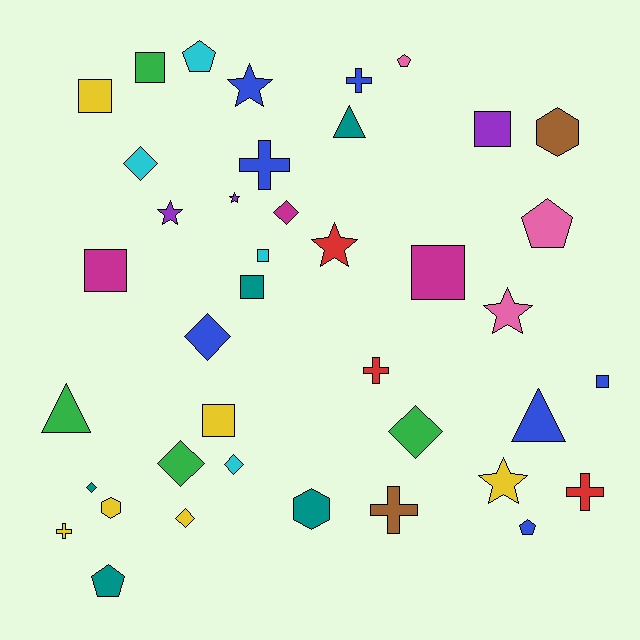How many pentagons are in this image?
There are 5 pentagons.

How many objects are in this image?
There are 40 objects.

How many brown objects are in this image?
There are 2 brown objects.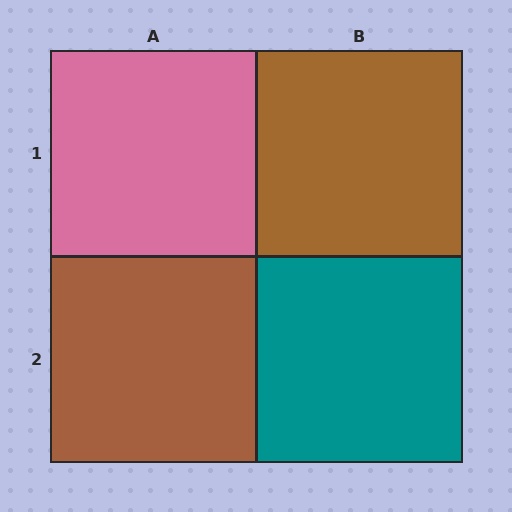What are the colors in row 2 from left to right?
Brown, teal.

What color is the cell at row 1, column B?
Brown.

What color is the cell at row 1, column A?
Pink.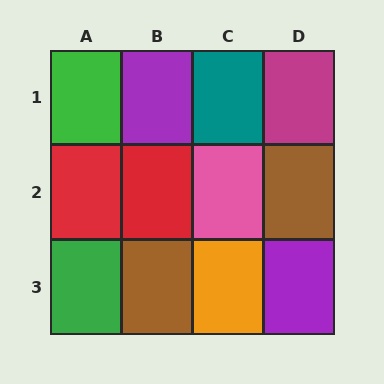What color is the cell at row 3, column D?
Purple.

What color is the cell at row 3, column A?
Green.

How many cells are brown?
2 cells are brown.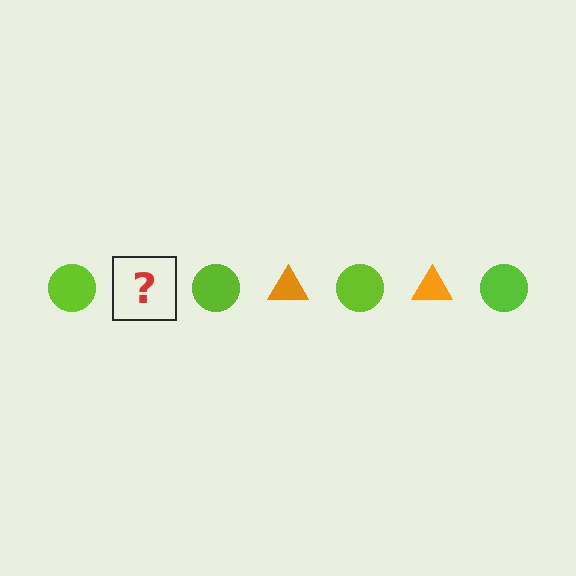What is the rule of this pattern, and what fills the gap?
The rule is that the pattern alternates between lime circle and orange triangle. The gap should be filled with an orange triangle.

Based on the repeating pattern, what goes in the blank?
The blank should be an orange triangle.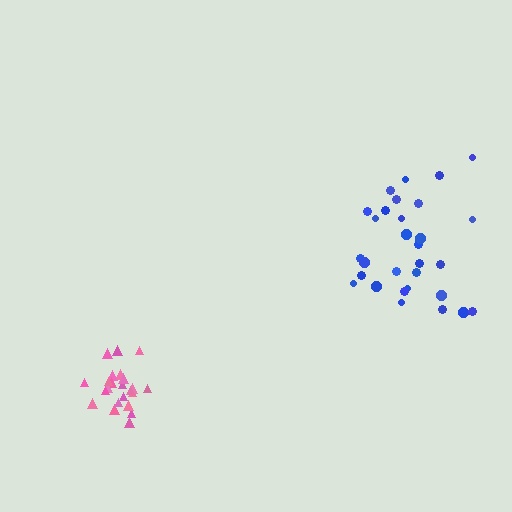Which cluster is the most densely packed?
Pink.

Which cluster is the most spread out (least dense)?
Blue.